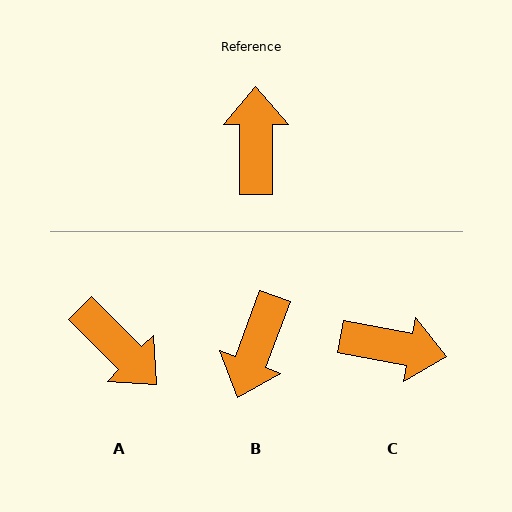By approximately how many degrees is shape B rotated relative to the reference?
Approximately 159 degrees counter-clockwise.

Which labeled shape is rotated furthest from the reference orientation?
B, about 159 degrees away.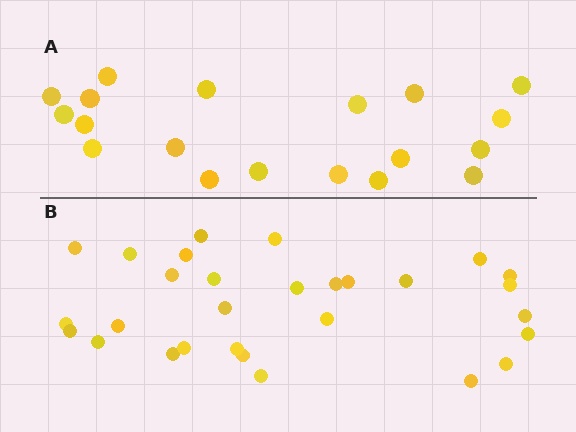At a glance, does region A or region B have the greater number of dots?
Region B (the bottom region) has more dots.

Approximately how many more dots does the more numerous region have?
Region B has roughly 10 or so more dots than region A.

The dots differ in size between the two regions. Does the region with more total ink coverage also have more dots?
No. Region A has more total ink coverage because its dots are larger, but region B actually contains more individual dots. Total area can be misleading — the number of items is what matters here.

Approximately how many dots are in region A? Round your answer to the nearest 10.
About 20 dots. (The exact count is 19, which rounds to 20.)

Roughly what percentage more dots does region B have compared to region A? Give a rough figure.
About 55% more.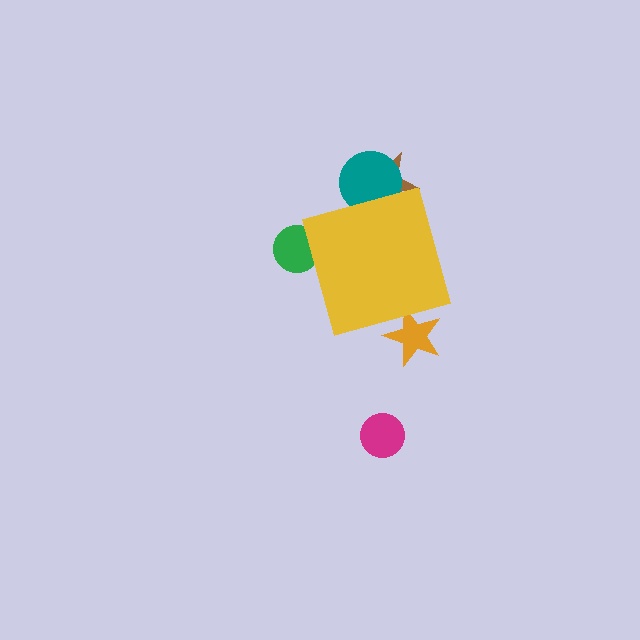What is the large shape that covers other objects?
A yellow diamond.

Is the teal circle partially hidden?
Yes, the teal circle is partially hidden behind the yellow diamond.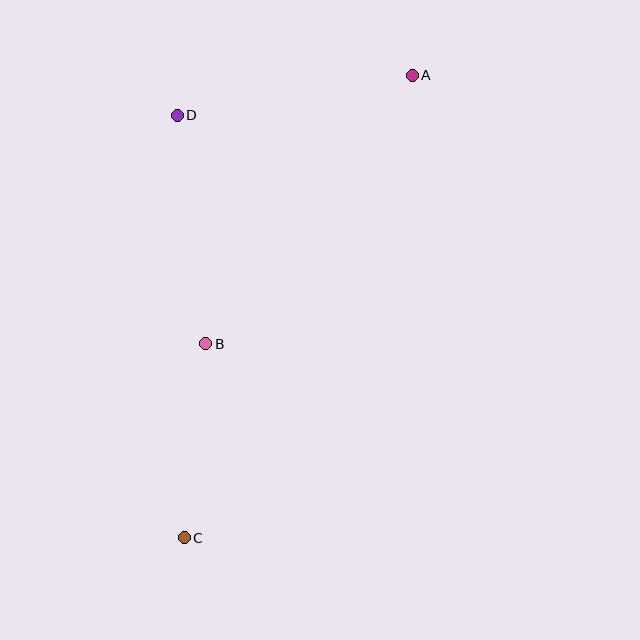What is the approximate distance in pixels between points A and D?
The distance between A and D is approximately 238 pixels.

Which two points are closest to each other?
Points B and C are closest to each other.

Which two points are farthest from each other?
Points A and C are farthest from each other.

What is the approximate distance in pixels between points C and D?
The distance between C and D is approximately 422 pixels.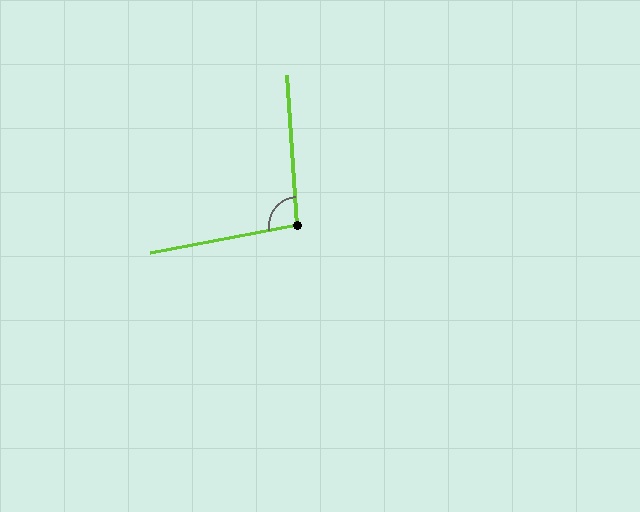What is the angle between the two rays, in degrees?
Approximately 97 degrees.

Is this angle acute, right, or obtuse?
It is obtuse.